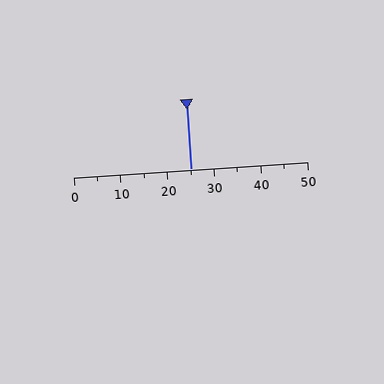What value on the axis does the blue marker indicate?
The marker indicates approximately 25.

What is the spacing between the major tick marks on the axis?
The major ticks are spaced 10 apart.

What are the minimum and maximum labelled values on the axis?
The axis runs from 0 to 50.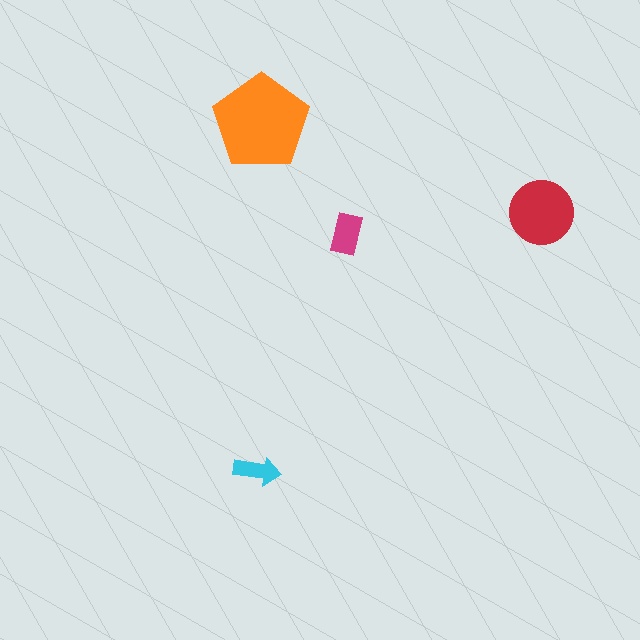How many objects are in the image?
There are 4 objects in the image.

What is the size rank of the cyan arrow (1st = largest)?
4th.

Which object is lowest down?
The cyan arrow is bottommost.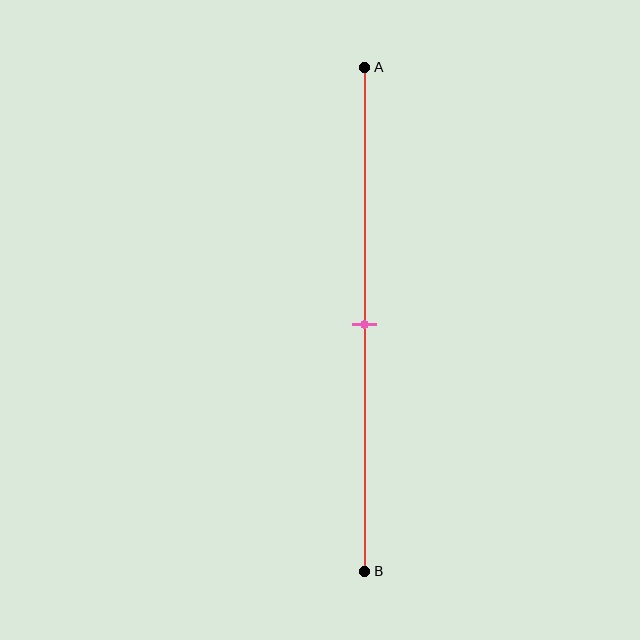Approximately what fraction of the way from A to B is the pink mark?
The pink mark is approximately 50% of the way from A to B.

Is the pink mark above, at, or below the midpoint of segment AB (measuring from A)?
The pink mark is approximately at the midpoint of segment AB.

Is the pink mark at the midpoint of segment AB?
Yes, the mark is approximately at the midpoint.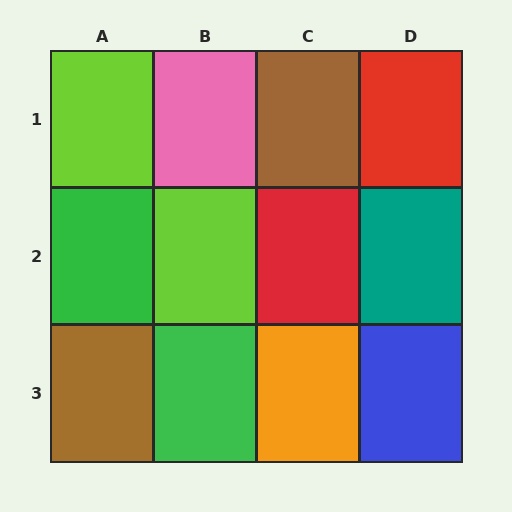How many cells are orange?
1 cell is orange.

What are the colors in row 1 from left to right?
Lime, pink, brown, red.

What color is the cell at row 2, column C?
Red.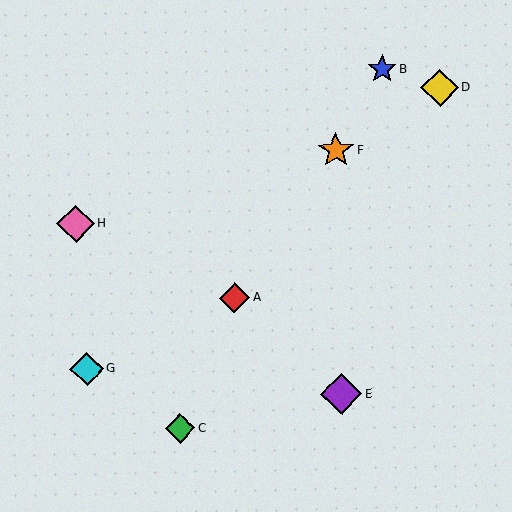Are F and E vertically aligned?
Yes, both are at x≈336.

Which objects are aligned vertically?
Objects E, F are aligned vertically.